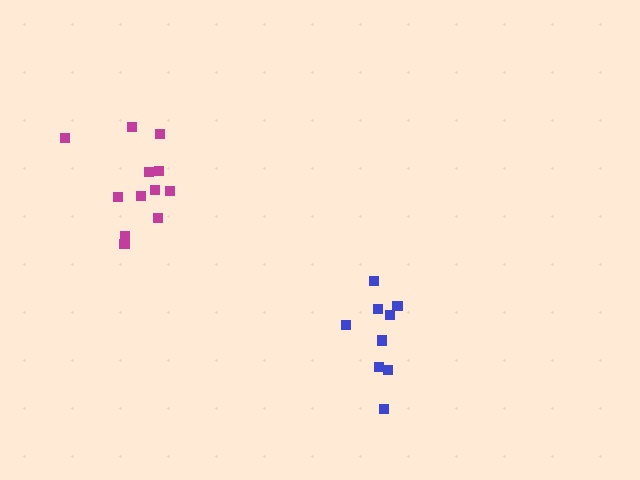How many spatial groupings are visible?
There are 2 spatial groupings.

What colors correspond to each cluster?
The clusters are colored: magenta, blue.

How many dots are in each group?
Group 1: 12 dots, Group 2: 9 dots (21 total).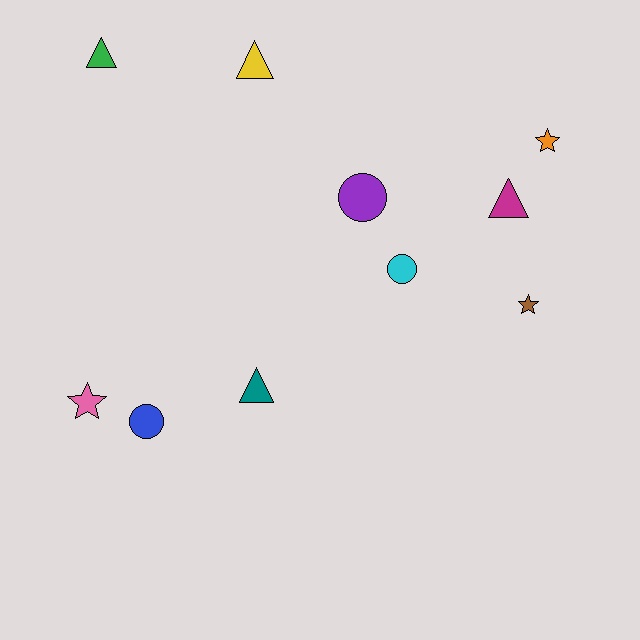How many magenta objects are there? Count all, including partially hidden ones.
There is 1 magenta object.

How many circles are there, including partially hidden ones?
There are 3 circles.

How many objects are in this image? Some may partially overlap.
There are 10 objects.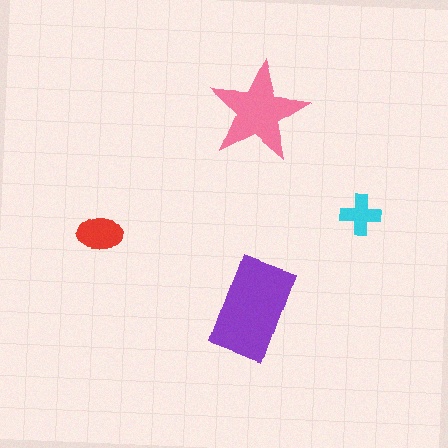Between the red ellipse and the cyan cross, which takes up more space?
The red ellipse.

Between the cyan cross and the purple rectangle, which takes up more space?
The purple rectangle.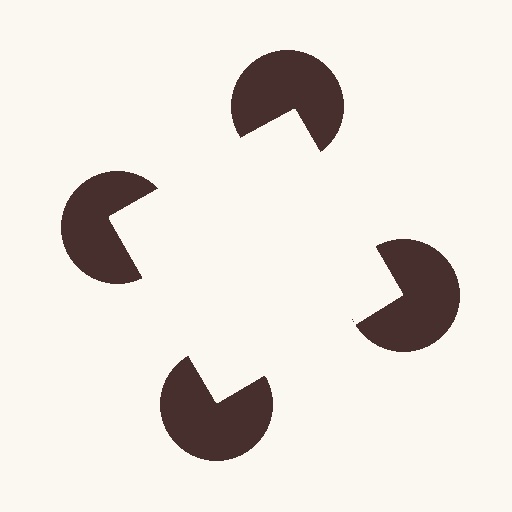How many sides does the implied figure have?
4 sides.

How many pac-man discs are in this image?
There are 4 — one at each vertex of the illusory square.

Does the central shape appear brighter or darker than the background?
It typically appears slightly brighter than the background, even though no actual brightness change is drawn.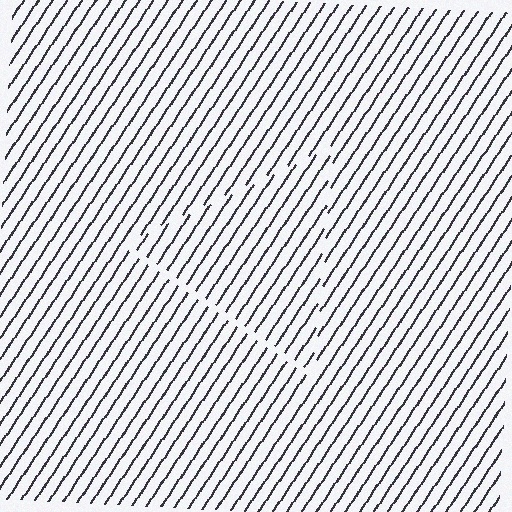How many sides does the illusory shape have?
3 sides — the line-ends trace a triangle.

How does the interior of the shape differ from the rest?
The interior of the shape contains the same grating, shifted by half a period — the contour is defined by the phase discontinuity where line-ends from the inner and outer gratings abut.